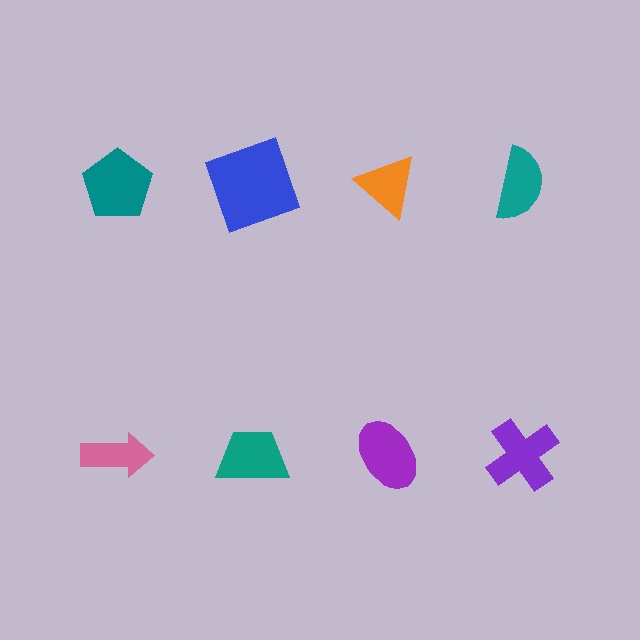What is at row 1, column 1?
A teal pentagon.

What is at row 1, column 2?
A blue square.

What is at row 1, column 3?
An orange triangle.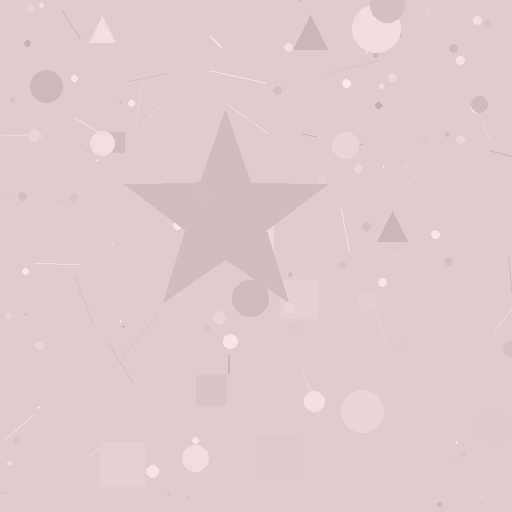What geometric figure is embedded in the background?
A star is embedded in the background.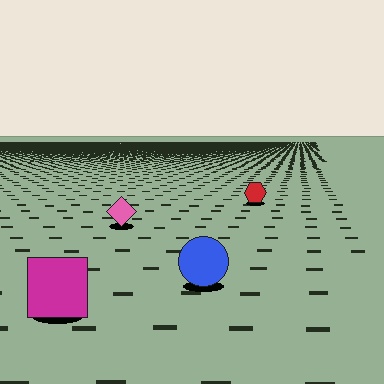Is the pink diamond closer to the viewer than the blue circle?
No. The blue circle is closer — you can tell from the texture gradient: the ground texture is coarser near it.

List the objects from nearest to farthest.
From nearest to farthest: the magenta square, the blue circle, the pink diamond, the red hexagon.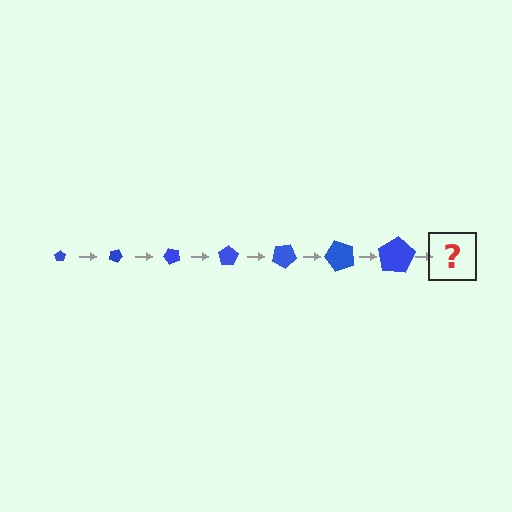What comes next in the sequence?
The next element should be a pentagon, larger than the previous one and rotated 175 degrees from the start.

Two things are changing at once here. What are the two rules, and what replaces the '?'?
The two rules are that the pentagon grows larger each step and it rotates 25 degrees each step. The '?' should be a pentagon, larger than the previous one and rotated 175 degrees from the start.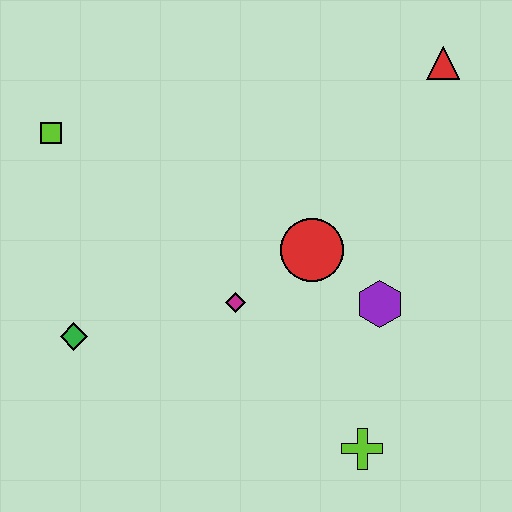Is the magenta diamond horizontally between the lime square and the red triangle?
Yes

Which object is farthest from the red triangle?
The green diamond is farthest from the red triangle.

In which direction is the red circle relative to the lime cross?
The red circle is above the lime cross.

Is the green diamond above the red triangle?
No